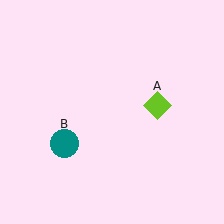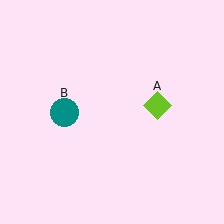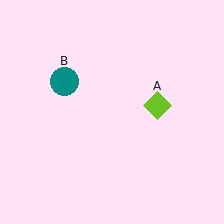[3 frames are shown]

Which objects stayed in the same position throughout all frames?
Lime diamond (object A) remained stationary.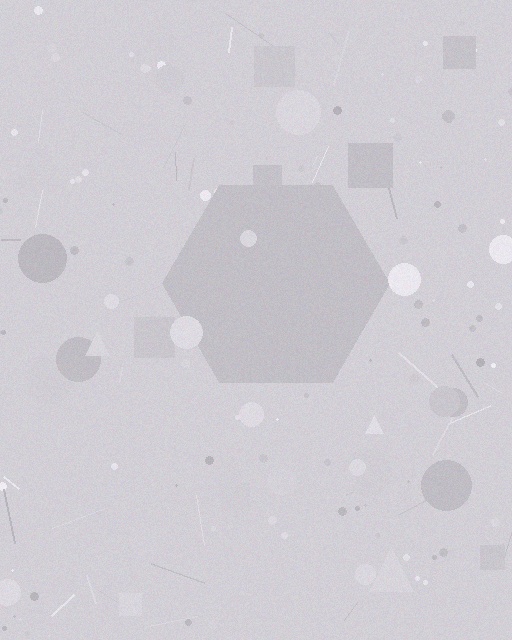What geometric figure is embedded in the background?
A hexagon is embedded in the background.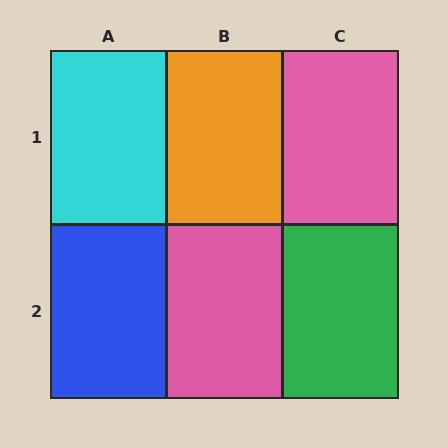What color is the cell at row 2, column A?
Blue.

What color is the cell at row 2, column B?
Pink.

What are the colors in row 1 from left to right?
Cyan, orange, pink.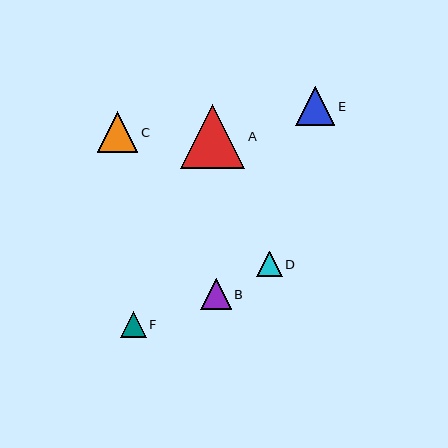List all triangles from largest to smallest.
From largest to smallest: A, C, E, B, F, D.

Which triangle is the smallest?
Triangle D is the smallest with a size of approximately 25 pixels.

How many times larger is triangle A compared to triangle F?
Triangle A is approximately 2.5 times the size of triangle F.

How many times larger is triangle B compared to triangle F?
Triangle B is approximately 1.2 times the size of triangle F.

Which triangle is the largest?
Triangle A is the largest with a size of approximately 64 pixels.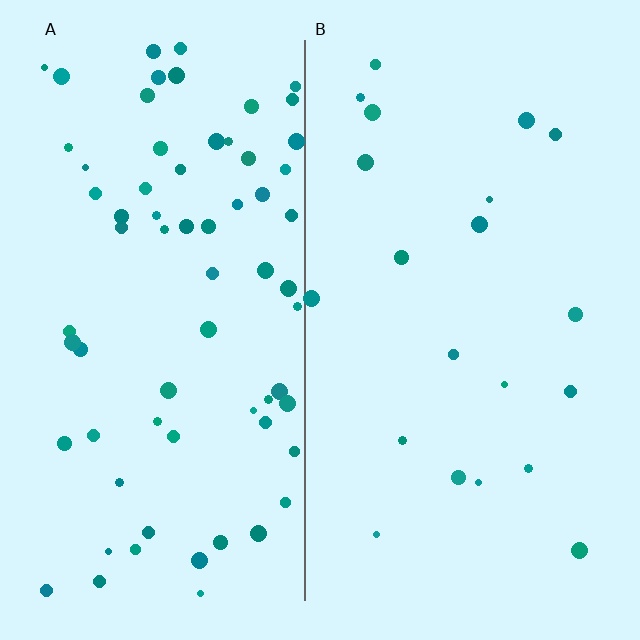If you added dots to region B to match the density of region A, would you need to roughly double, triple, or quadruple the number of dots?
Approximately triple.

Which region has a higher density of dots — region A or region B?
A (the left).